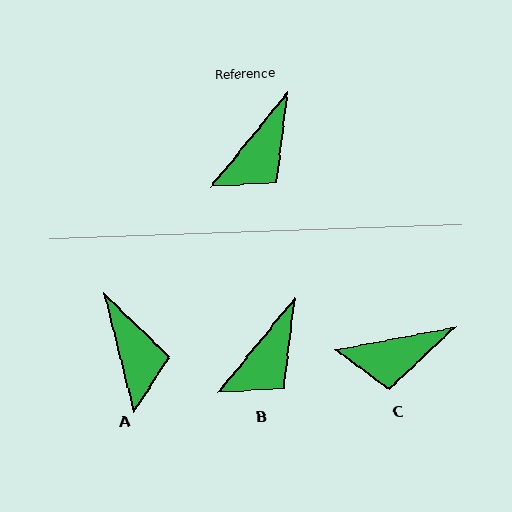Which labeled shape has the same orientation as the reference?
B.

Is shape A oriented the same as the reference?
No, it is off by about 53 degrees.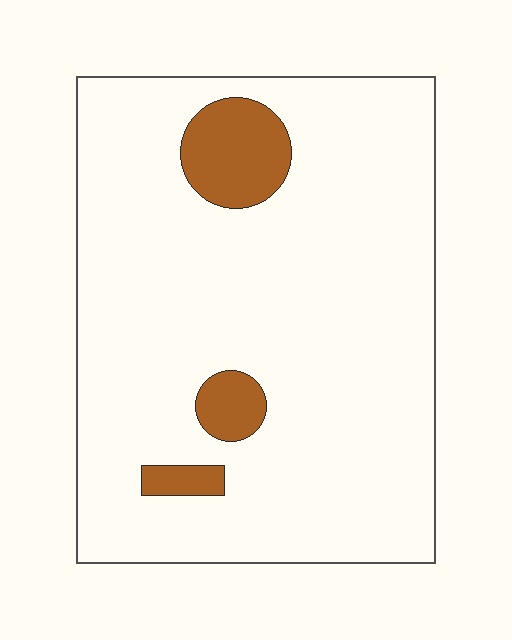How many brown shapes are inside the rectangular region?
3.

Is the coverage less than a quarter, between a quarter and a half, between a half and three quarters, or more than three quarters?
Less than a quarter.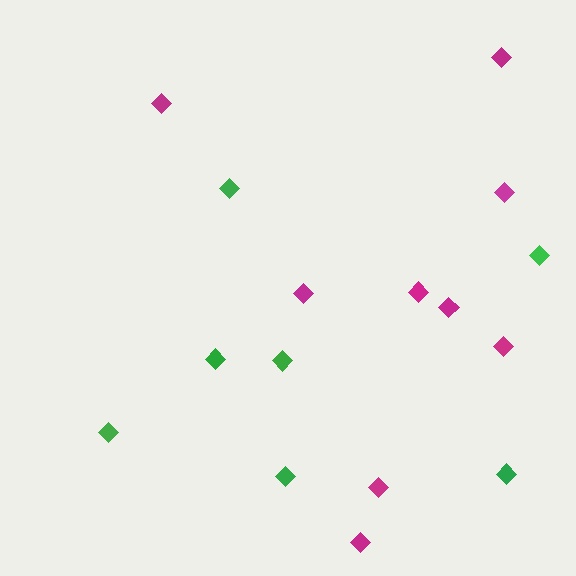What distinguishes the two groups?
There are 2 groups: one group of green diamonds (7) and one group of magenta diamonds (9).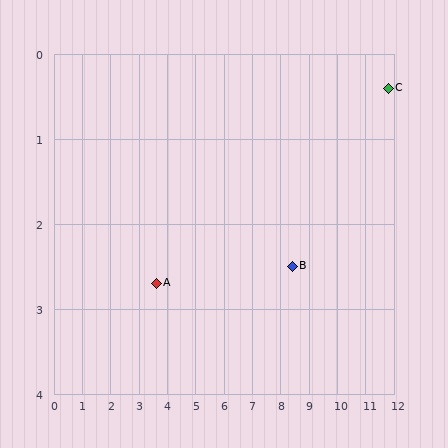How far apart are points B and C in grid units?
Points B and C are about 4.0 grid units apart.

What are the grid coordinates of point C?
Point C is at approximately (11.8, 0.4).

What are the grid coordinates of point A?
Point A is at approximately (3.6, 2.7).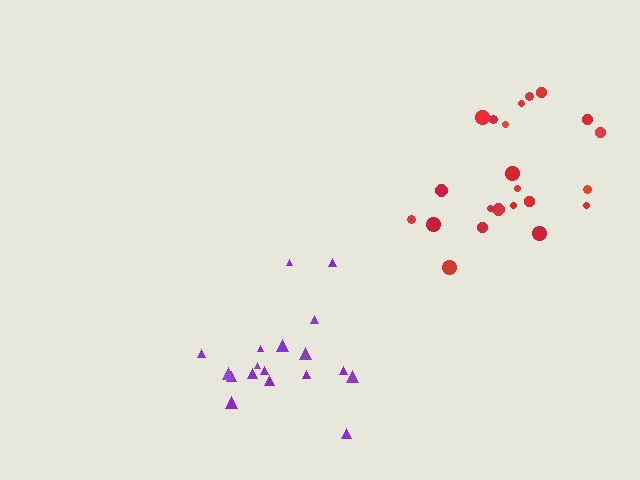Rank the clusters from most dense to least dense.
purple, red.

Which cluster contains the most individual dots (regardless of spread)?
Red (22).